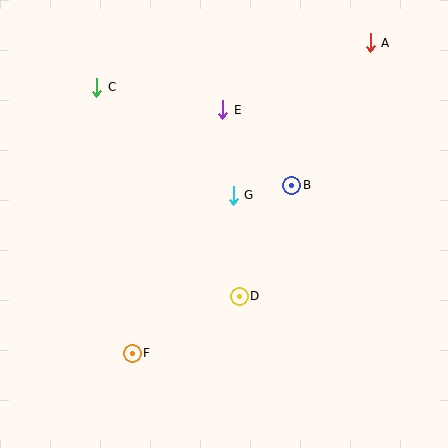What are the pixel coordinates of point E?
Point E is at (223, 110).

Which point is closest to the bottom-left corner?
Point F is closest to the bottom-left corner.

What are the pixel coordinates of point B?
Point B is at (292, 185).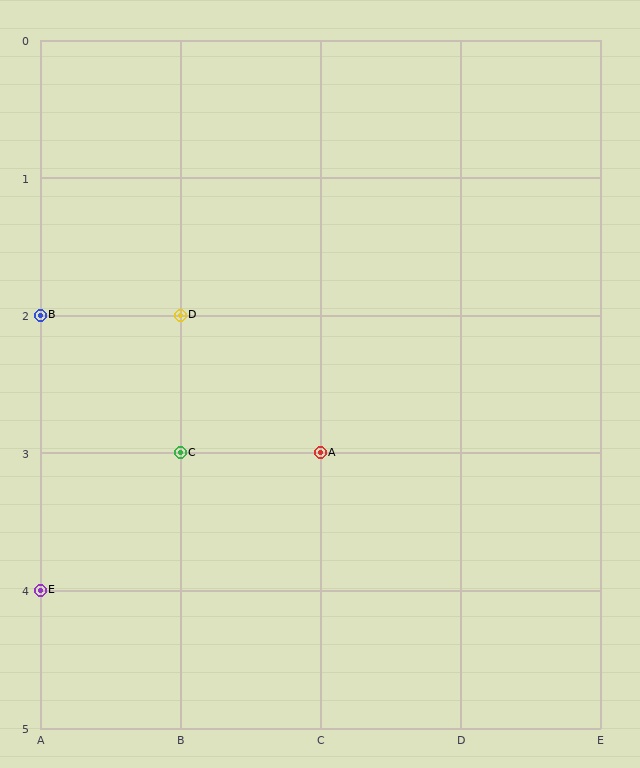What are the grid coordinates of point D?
Point D is at grid coordinates (B, 2).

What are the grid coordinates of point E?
Point E is at grid coordinates (A, 4).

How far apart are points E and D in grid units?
Points E and D are 1 column and 2 rows apart (about 2.2 grid units diagonally).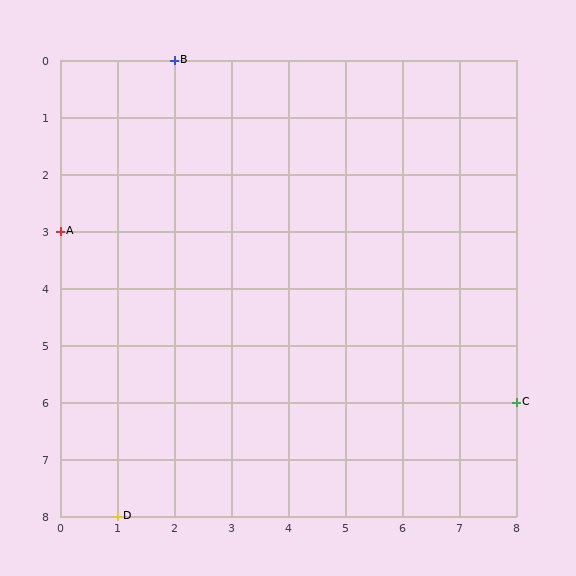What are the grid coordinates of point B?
Point B is at grid coordinates (2, 0).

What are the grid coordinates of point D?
Point D is at grid coordinates (1, 8).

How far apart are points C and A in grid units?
Points C and A are 8 columns and 3 rows apart (about 8.5 grid units diagonally).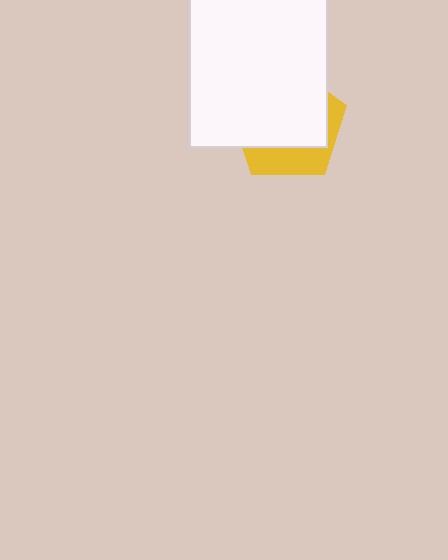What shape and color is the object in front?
The object in front is a white rectangle.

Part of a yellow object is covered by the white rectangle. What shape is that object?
It is a pentagon.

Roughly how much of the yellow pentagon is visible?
A small part of it is visible (roughly 32%).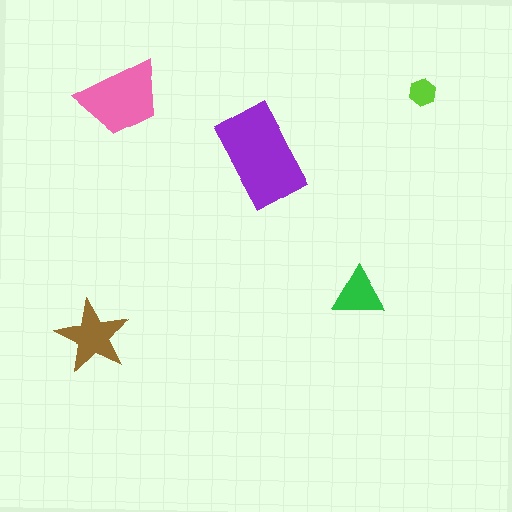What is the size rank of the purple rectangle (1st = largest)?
1st.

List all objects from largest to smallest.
The purple rectangle, the pink trapezoid, the brown star, the green triangle, the lime hexagon.